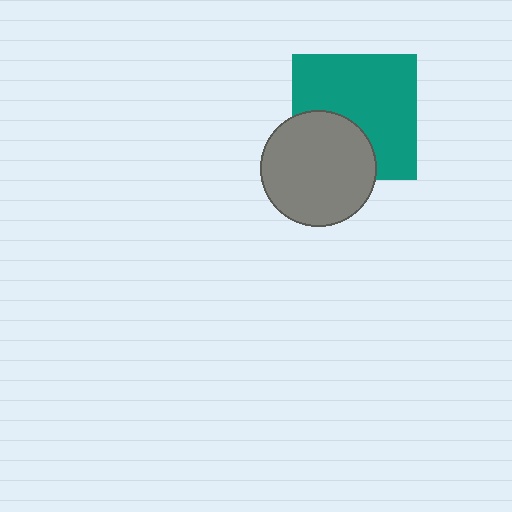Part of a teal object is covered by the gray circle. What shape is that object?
It is a square.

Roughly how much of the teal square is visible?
Most of it is visible (roughly 68%).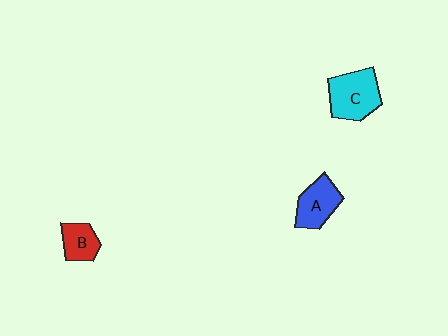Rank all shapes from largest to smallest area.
From largest to smallest: C (cyan), A (blue), B (red).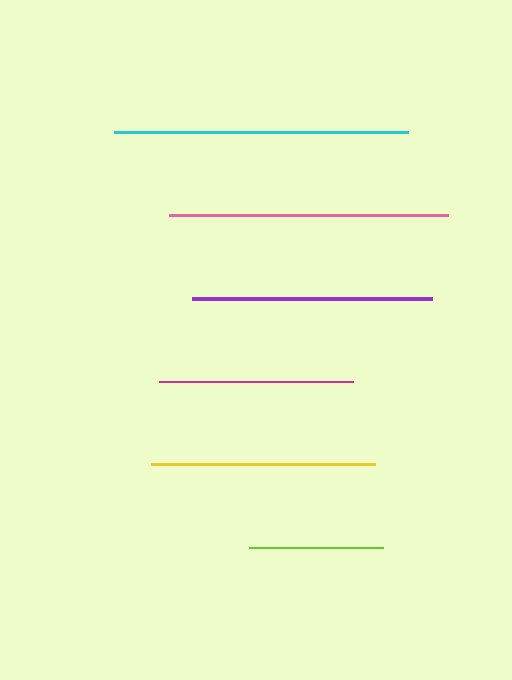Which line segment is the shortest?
The lime line is the shortest at approximately 134 pixels.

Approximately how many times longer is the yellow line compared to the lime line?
The yellow line is approximately 1.7 times the length of the lime line.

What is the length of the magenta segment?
The magenta segment is approximately 194 pixels long.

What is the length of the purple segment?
The purple segment is approximately 240 pixels long.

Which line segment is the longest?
The cyan line is the longest at approximately 293 pixels.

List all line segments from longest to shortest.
From longest to shortest: cyan, pink, purple, yellow, magenta, lime.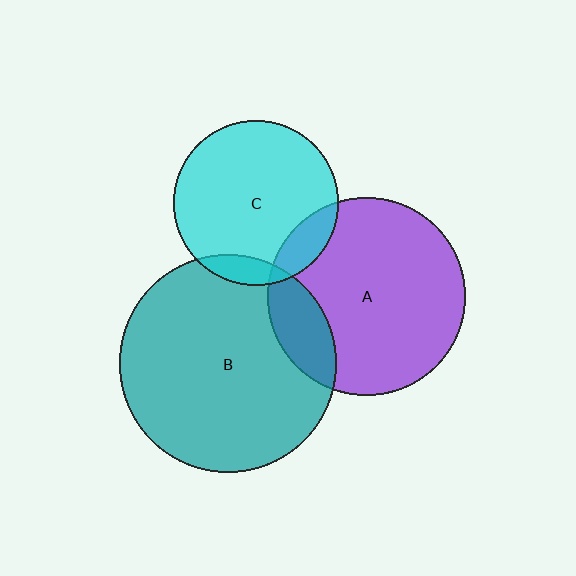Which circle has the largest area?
Circle B (teal).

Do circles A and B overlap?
Yes.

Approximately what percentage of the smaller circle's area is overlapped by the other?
Approximately 15%.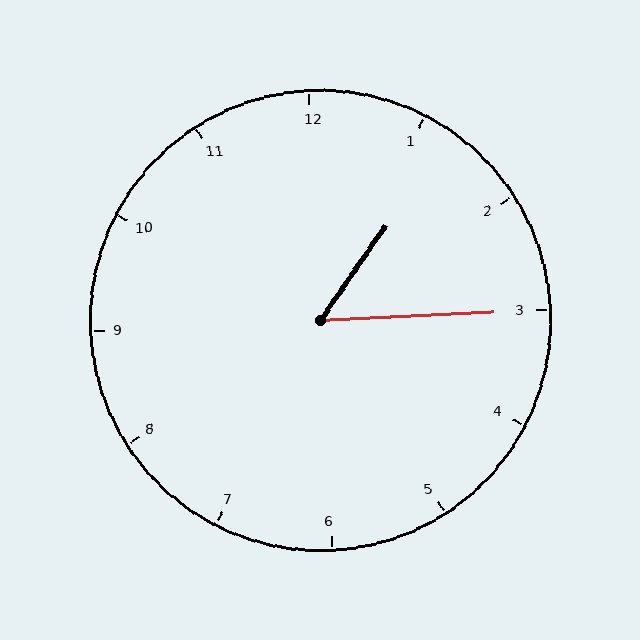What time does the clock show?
1:15.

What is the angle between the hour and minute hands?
Approximately 52 degrees.